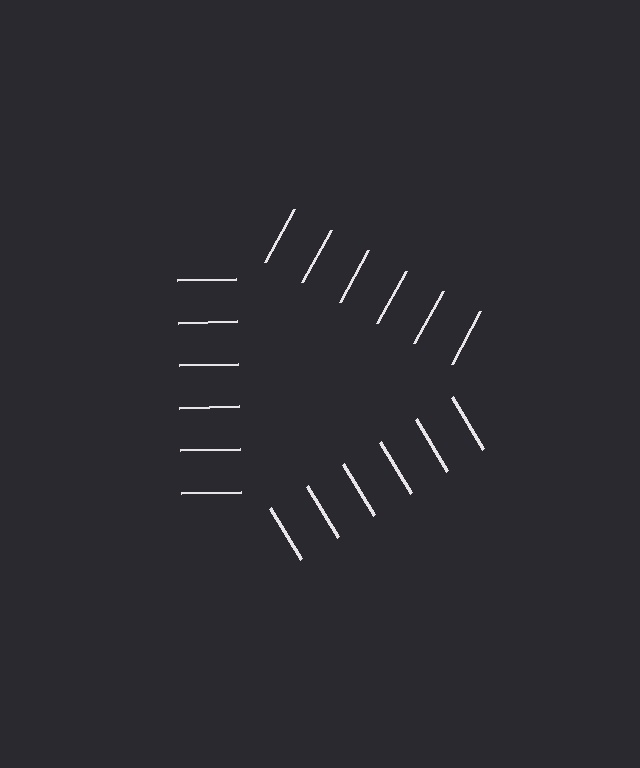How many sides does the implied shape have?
3 sides — the line-ends trace a triangle.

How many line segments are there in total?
18 — 6 along each of the 3 edges.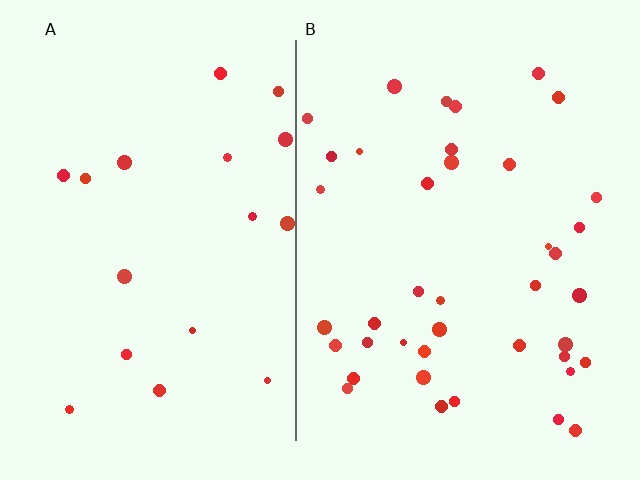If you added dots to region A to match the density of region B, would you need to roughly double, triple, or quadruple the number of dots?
Approximately double.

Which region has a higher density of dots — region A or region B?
B (the right).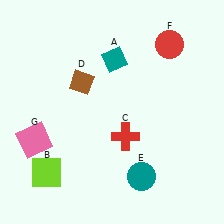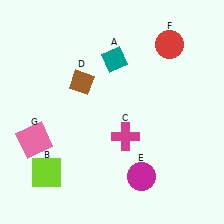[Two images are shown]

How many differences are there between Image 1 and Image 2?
There are 2 differences between the two images.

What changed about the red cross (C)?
In Image 1, C is red. In Image 2, it changed to magenta.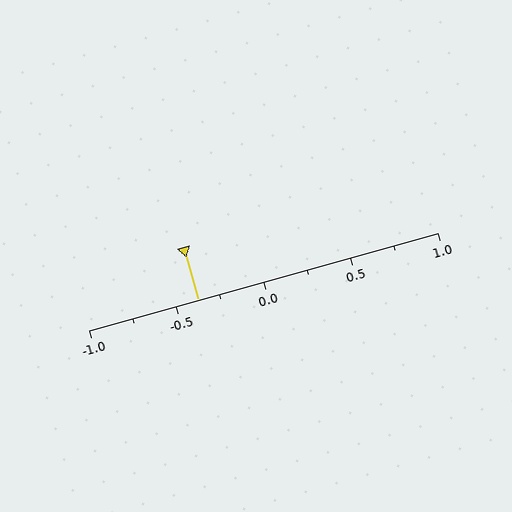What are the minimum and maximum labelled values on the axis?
The axis runs from -1.0 to 1.0.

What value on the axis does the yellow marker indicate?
The marker indicates approximately -0.38.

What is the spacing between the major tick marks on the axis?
The major ticks are spaced 0.5 apart.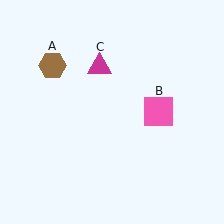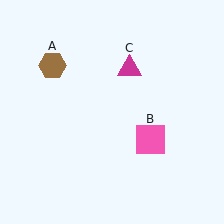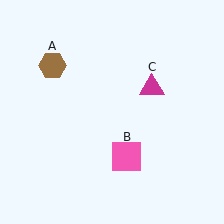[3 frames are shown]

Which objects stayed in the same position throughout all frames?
Brown hexagon (object A) remained stationary.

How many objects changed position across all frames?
2 objects changed position: pink square (object B), magenta triangle (object C).